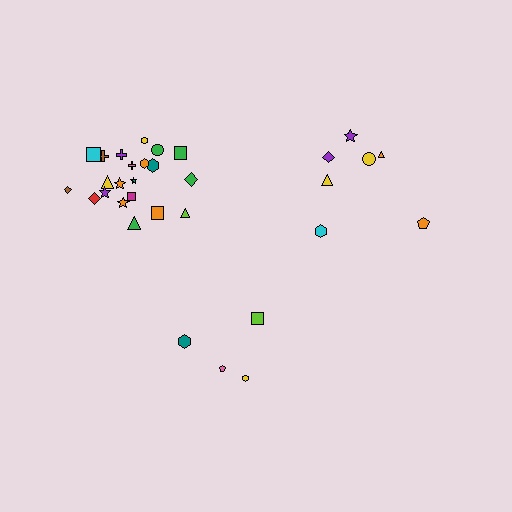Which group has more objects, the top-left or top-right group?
The top-left group.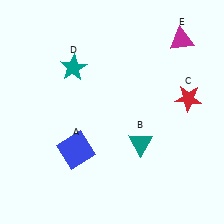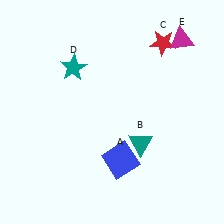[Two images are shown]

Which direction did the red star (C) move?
The red star (C) moved up.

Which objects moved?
The objects that moved are: the blue square (A), the red star (C).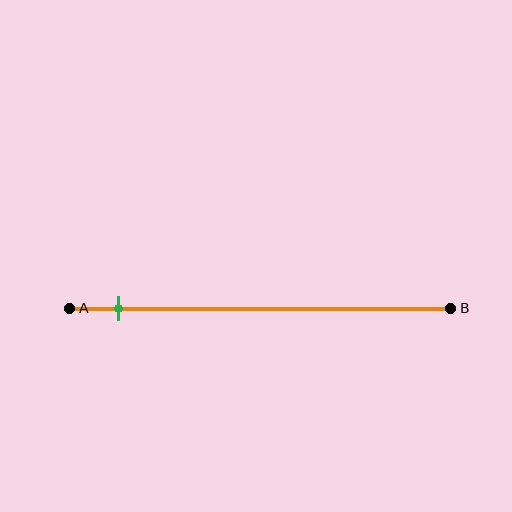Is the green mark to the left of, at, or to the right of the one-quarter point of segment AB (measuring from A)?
The green mark is to the left of the one-quarter point of segment AB.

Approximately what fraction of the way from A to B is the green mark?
The green mark is approximately 15% of the way from A to B.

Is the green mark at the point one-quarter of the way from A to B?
No, the mark is at about 15% from A, not at the 25% one-quarter point.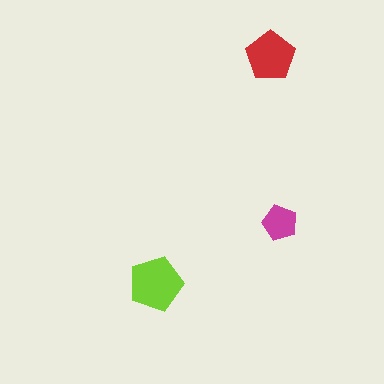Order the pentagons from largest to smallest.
the lime one, the red one, the magenta one.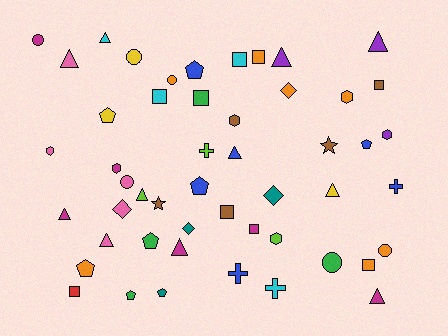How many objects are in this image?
There are 50 objects.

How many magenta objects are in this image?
There are 6 magenta objects.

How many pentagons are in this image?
There are 8 pentagons.